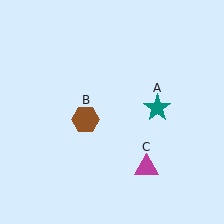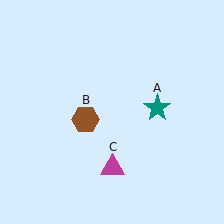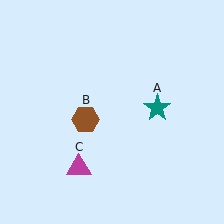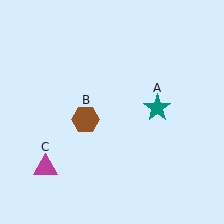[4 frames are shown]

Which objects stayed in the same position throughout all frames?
Teal star (object A) and brown hexagon (object B) remained stationary.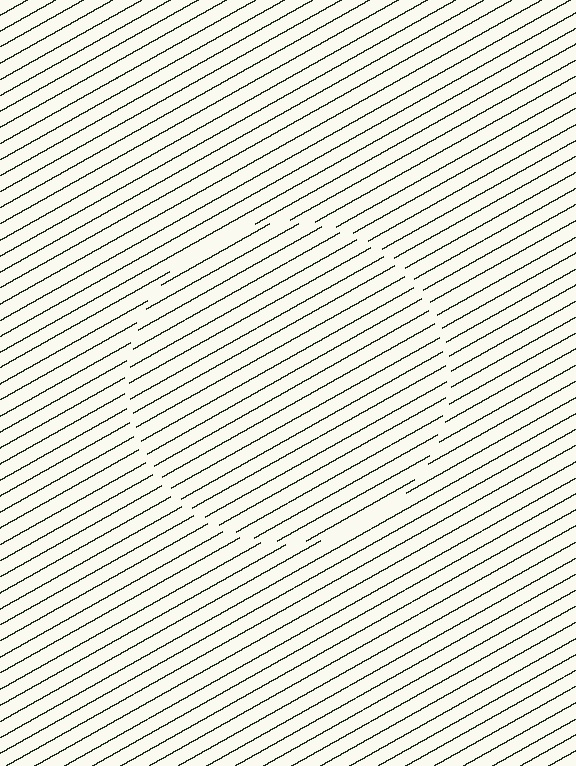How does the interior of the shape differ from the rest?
The interior of the shape contains the same grating, shifted by half a period — the contour is defined by the phase discontinuity where line-ends from the inner and outer gratings abut.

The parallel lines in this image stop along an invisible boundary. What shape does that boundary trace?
An illusory circle. The interior of the shape contains the same grating, shifted by half a period — the contour is defined by the phase discontinuity where line-ends from the inner and outer gratings abut.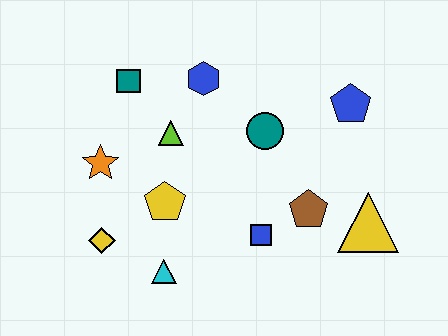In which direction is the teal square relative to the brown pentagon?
The teal square is to the left of the brown pentagon.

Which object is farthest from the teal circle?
The yellow diamond is farthest from the teal circle.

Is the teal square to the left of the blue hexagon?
Yes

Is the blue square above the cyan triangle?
Yes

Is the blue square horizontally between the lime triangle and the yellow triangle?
Yes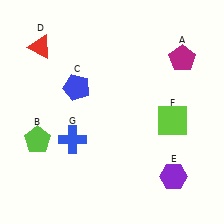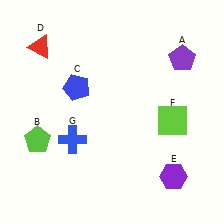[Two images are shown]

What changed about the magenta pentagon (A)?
In Image 1, A is magenta. In Image 2, it changed to purple.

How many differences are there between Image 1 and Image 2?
There is 1 difference between the two images.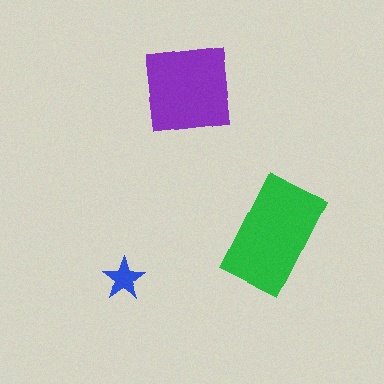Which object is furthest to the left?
The blue star is leftmost.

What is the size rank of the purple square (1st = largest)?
2nd.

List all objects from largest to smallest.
The green rectangle, the purple square, the blue star.